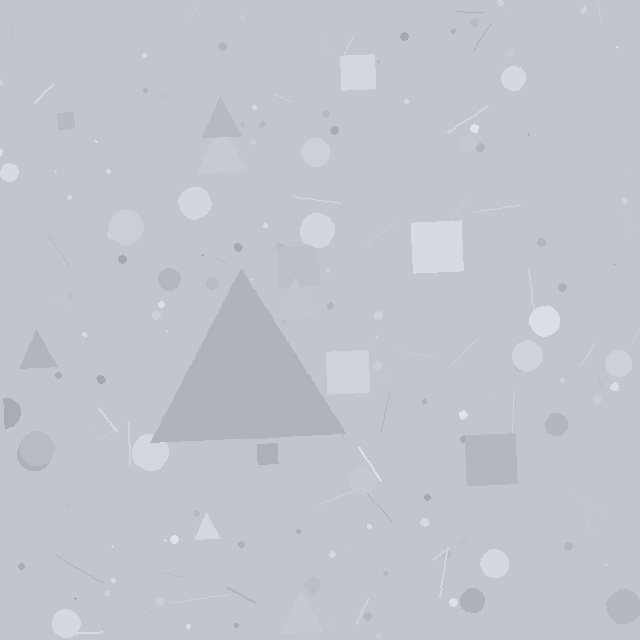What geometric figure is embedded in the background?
A triangle is embedded in the background.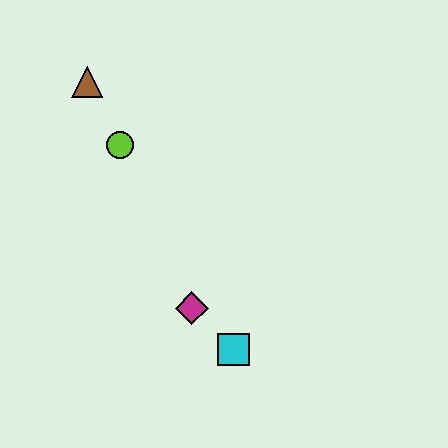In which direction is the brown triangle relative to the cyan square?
The brown triangle is above the cyan square.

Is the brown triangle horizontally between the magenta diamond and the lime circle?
No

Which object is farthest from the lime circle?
The cyan square is farthest from the lime circle.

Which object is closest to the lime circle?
The brown triangle is closest to the lime circle.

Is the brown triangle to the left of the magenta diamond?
Yes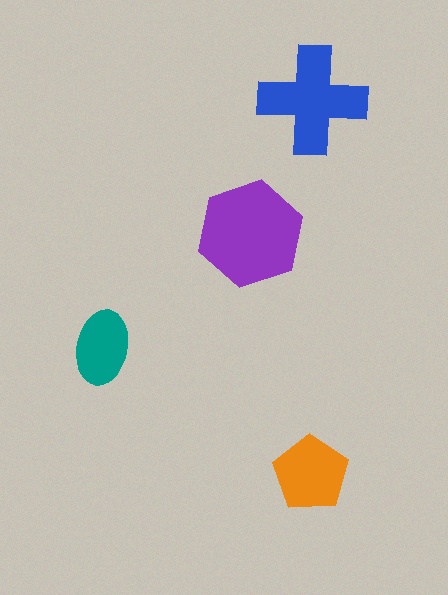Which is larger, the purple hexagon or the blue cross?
The purple hexagon.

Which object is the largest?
The purple hexagon.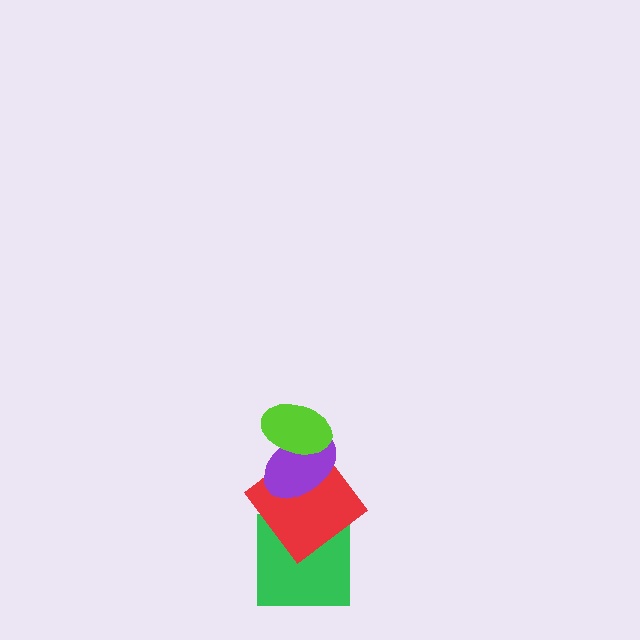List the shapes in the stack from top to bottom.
From top to bottom: the lime ellipse, the purple ellipse, the red diamond, the green square.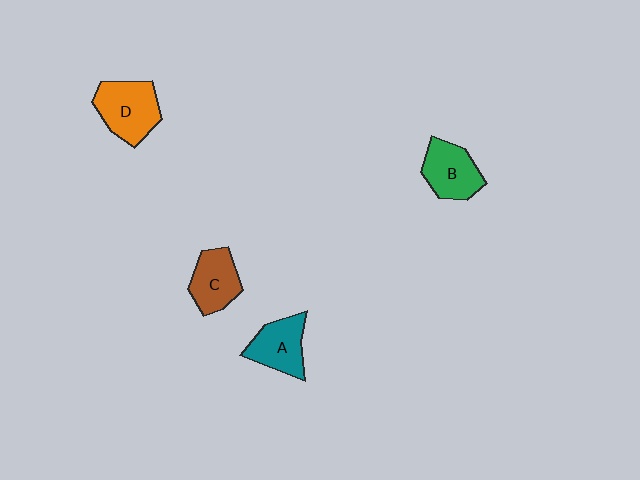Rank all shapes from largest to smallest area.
From largest to smallest: D (orange), B (green), A (teal), C (brown).